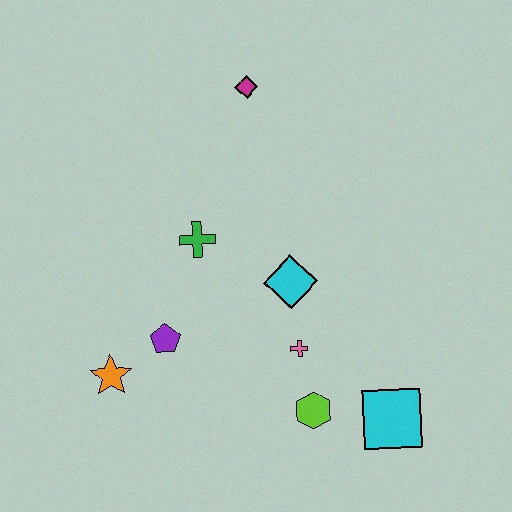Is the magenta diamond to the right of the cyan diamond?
No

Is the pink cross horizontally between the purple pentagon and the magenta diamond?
No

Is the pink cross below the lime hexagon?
No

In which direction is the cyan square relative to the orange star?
The cyan square is to the right of the orange star.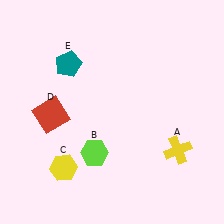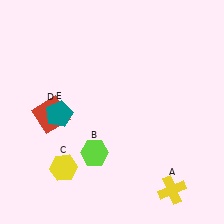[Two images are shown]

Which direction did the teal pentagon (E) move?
The teal pentagon (E) moved down.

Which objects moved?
The objects that moved are: the yellow cross (A), the teal pentagon (E).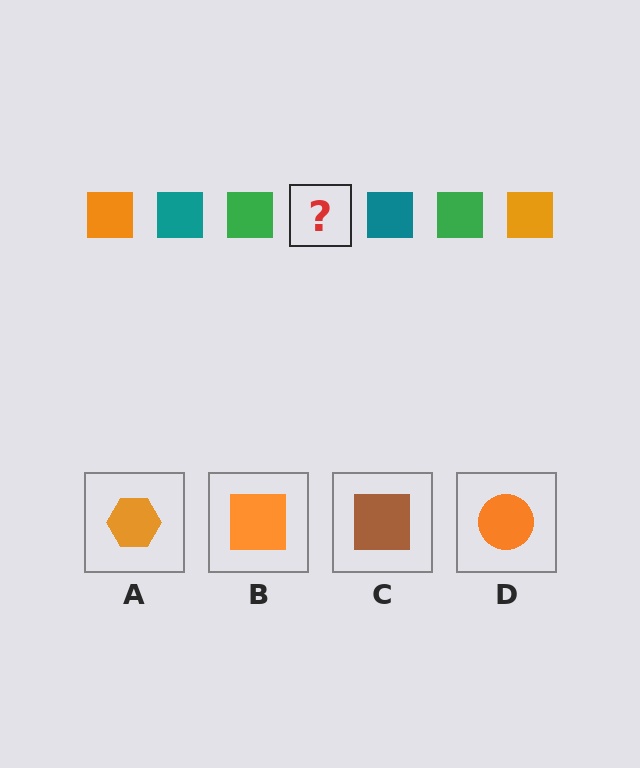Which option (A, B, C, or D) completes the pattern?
B.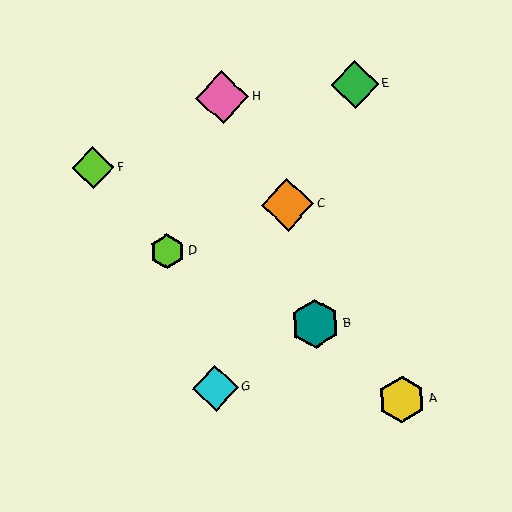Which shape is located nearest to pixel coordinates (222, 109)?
The pink diamond (labeled H) at (222, 97) is nearest to that location.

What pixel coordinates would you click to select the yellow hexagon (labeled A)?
Click at (402, 400) to select the yellow hexagon A.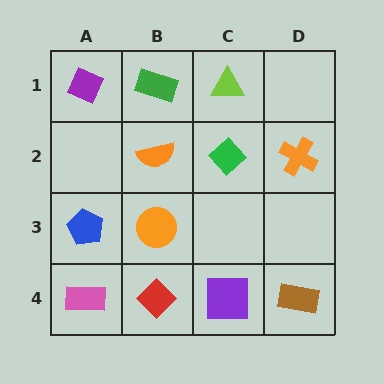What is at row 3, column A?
A blue pentagon.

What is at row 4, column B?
A red diamond.